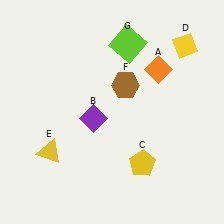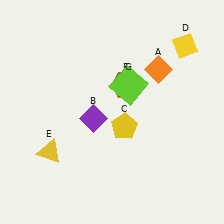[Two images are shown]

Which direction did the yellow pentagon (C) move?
The yellow pentagon (C) moved up.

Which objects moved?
The objects that moved are: the yellow pentagon (C), the lime square (G).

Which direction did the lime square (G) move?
The lime square (G) moved down.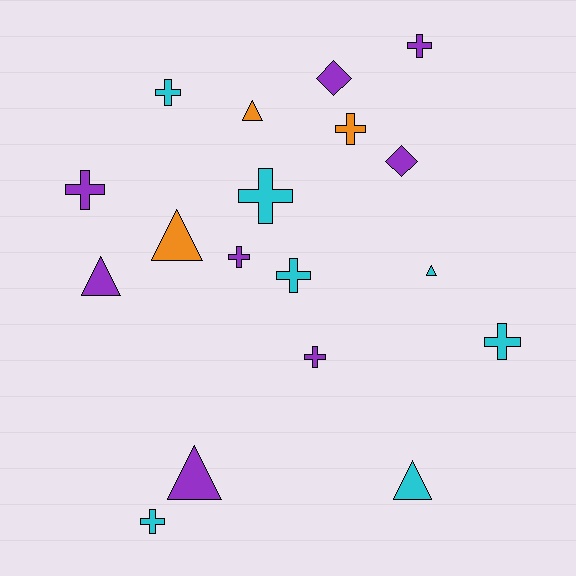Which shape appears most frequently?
Cross, with 10 objects.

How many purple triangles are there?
There are 2 purple triangles.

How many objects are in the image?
There are 18 objects.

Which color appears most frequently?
Purple, with 8 objects.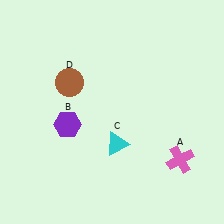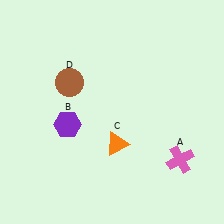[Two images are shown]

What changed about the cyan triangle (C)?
In Image 1, C is cyan. In Image 2, it changed to orange.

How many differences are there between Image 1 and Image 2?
There is 1 difference between the two images.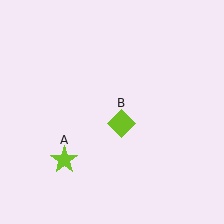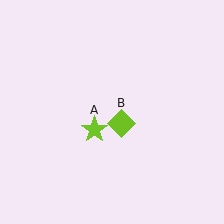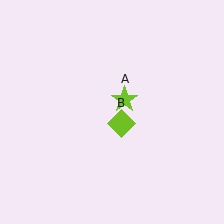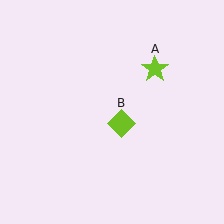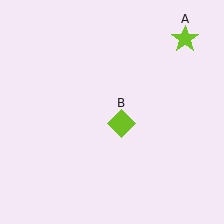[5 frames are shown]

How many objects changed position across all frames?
1 object changed position: lime star (object A).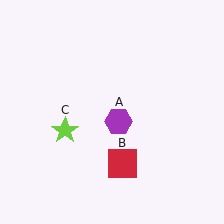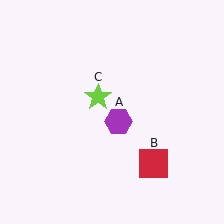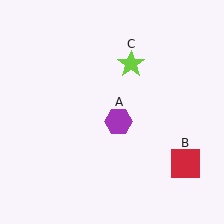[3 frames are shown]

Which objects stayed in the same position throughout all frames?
Purple hexagon (object A) remained stationary.